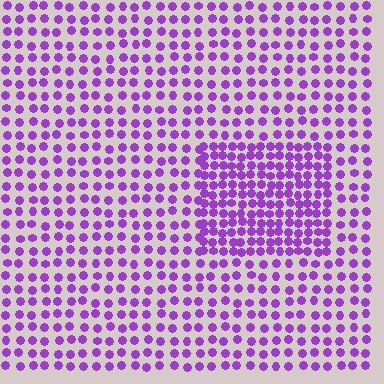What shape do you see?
I see a rectangle.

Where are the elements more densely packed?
The elements are more densely packed inside the rectangle boundary.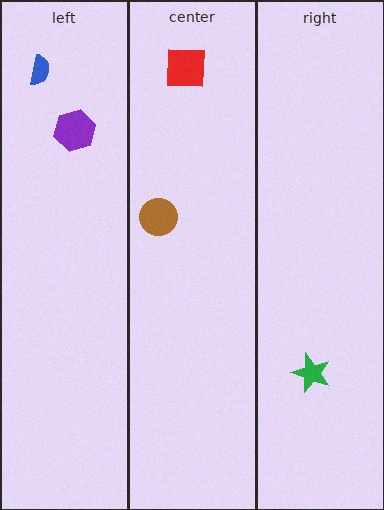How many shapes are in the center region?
2.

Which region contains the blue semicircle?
The left region.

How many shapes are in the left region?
2.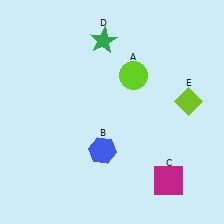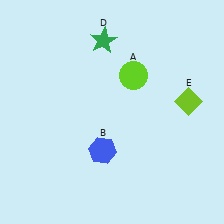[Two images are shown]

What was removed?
The magenta square (C) was removed in Image 2.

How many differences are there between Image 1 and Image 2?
There is 1 difference between the two images.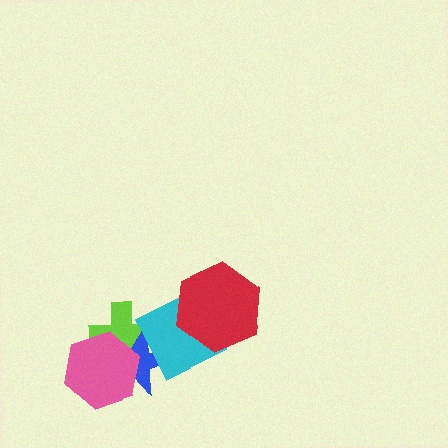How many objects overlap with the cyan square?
3 objects overlap with the cyan square.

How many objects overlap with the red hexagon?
1 object overlaps with the red hexagon.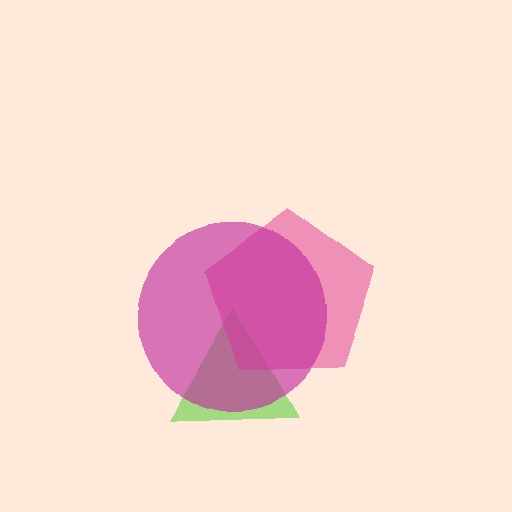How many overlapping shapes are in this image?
There are 3 overlapping shapes in the image.